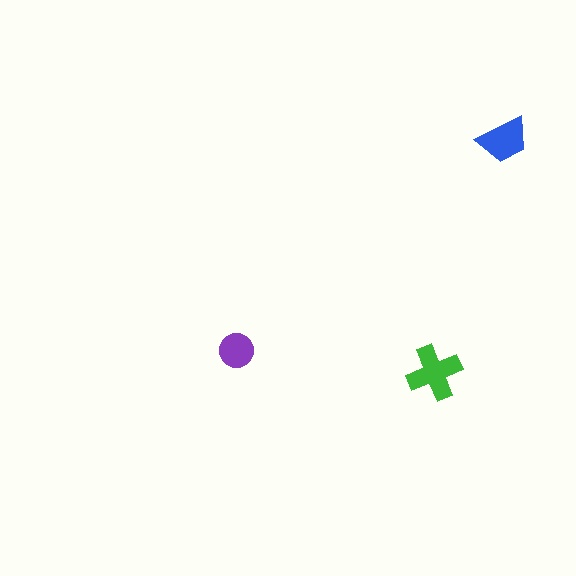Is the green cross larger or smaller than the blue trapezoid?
Larger.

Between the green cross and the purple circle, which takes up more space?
The green cross.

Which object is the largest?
The green cross.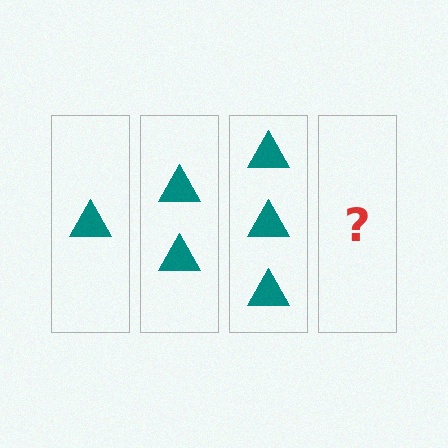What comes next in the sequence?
The next element should be 4 triangles.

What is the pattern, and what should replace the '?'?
The pattern is that each step adds one more triangle. The '?' should be 4 triangles.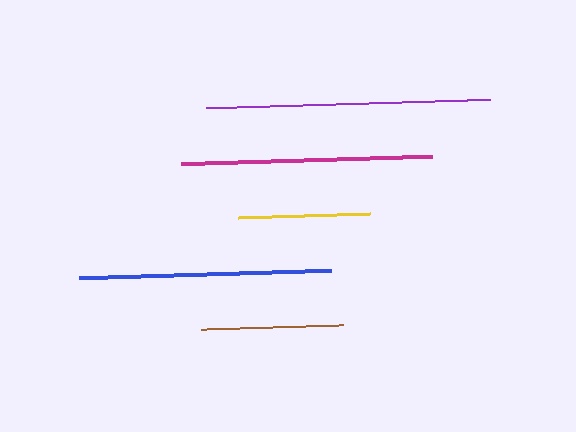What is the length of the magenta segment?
The magenta segment is approximately 251 pixels long.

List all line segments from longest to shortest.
From longest to shortest: purple, blue, magenta, brown, yellow.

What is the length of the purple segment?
The purple segment is approximately 284 pixels long.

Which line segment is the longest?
The purple line is the longest at approximately 284 pixels.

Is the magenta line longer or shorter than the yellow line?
The magenta line is longer than the yellow line.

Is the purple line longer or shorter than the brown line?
The purple line is longer than the brown line.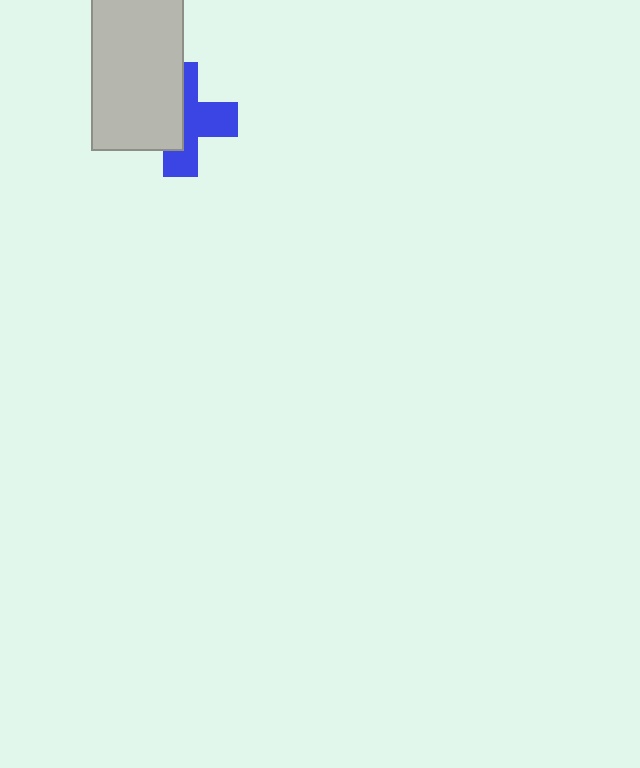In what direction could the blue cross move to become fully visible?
The blue cross could move right. That would shift it out from behind the light gray rectangle entirely.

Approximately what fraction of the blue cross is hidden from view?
Roughly 47% of the blue cross is hidden behind the light gray rectangle.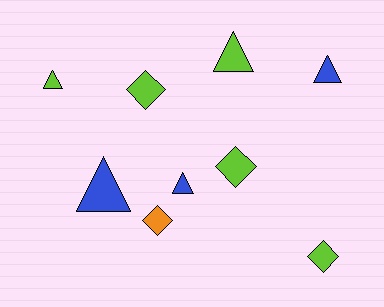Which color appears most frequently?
Lime, with 5 objects.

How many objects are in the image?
There are 9 objects.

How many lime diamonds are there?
There are 3 lime diamonds.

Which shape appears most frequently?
Triangle, with 5 objects.